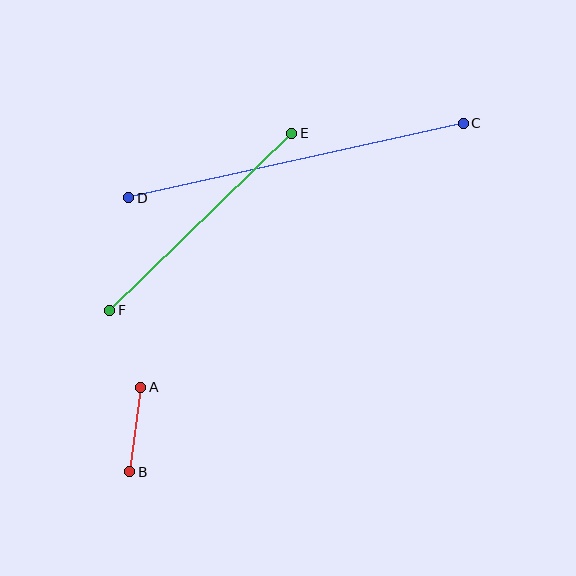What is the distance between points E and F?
The distance is approximately 254 pixels.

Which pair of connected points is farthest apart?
Points C and D are farthest apart.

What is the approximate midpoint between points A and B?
The midpoint is at approximately (135, 430) pixels.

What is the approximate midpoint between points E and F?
The midpoint is at approximately (201, 222) pixels.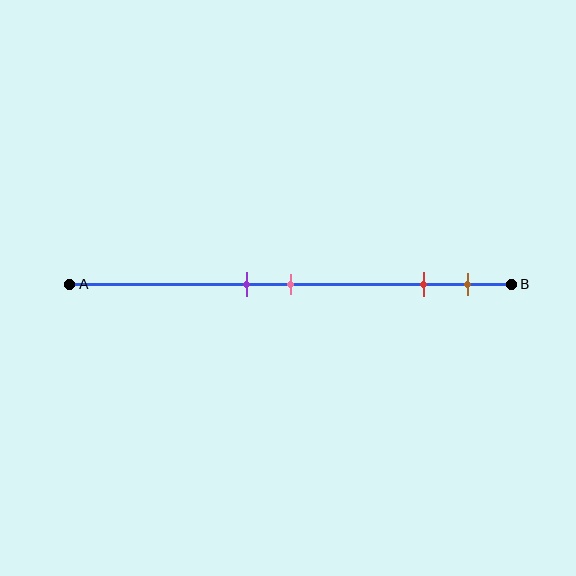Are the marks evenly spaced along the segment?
No, the marks are not evenly spaced.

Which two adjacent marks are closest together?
The purple and pink marks are the closest adjacent pair.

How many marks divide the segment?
There are 4 marks dividing the segment.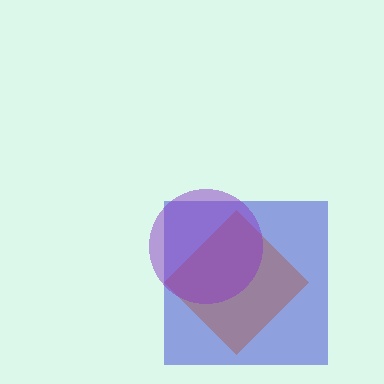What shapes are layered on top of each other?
The layered shapes are: an orange diamond, a blue square, a purple circle.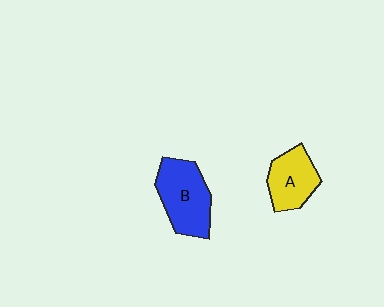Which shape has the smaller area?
Shape A (yellow).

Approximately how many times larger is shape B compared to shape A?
Approximately 1.3 times.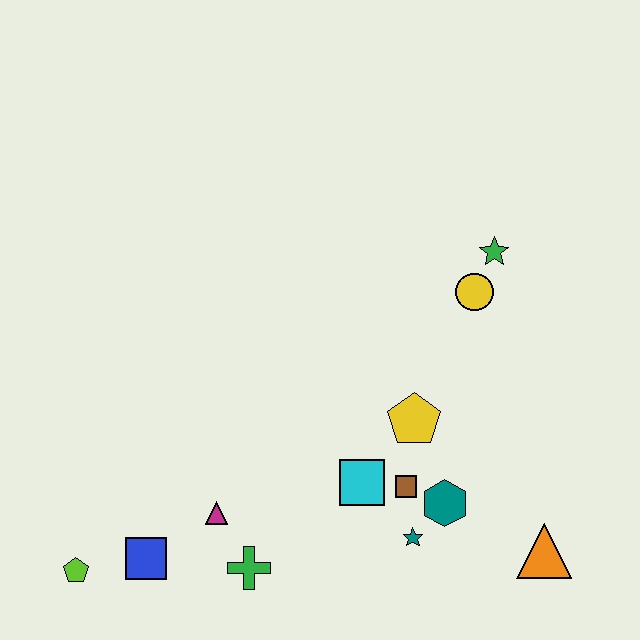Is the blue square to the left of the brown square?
Yes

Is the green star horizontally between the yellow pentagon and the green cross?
No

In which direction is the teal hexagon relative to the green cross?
The teal hexagon is to the right of the green cross.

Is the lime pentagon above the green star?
No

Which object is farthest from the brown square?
The lime pentagon is farthest from the brown square.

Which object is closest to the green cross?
The magenta triangle is closest to the green cross.